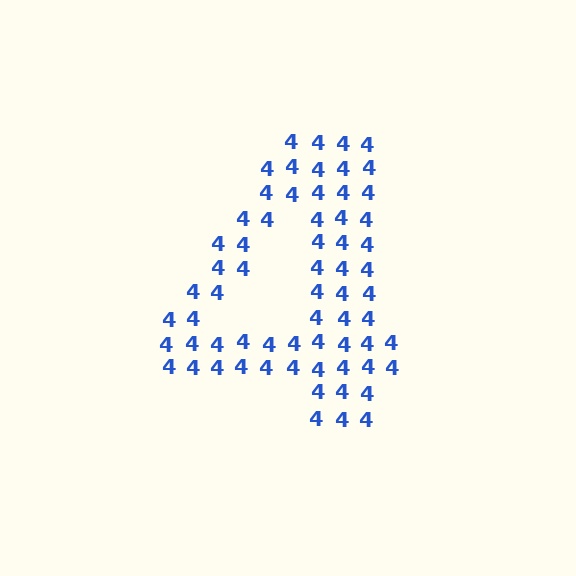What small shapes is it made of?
It is made of small digit 4's.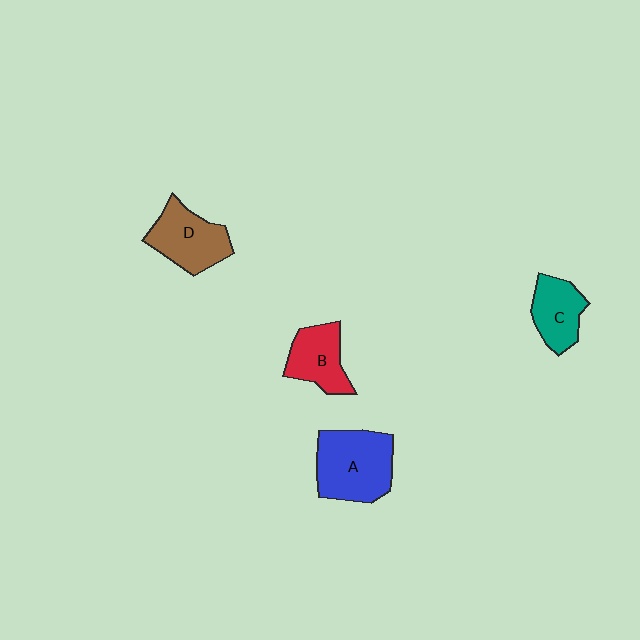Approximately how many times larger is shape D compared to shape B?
Approximately 1.2 times.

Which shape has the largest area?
Shape A (blue).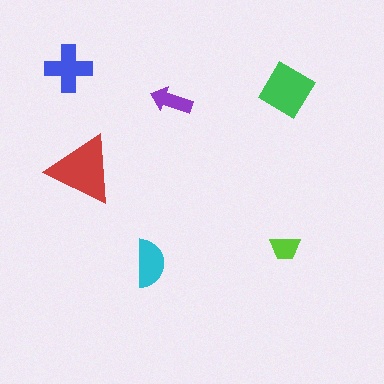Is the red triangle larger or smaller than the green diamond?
Larger.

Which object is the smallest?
The lime trapezoid.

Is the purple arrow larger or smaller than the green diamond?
Smaller.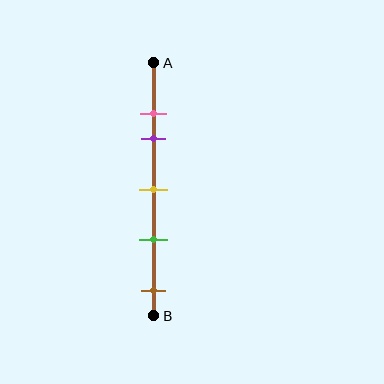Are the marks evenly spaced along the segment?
No, the marks are not evenly spaced.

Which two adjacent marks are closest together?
The pink and purple marks are the closest adjacent pair.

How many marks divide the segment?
There are 5 marks dividing the segment.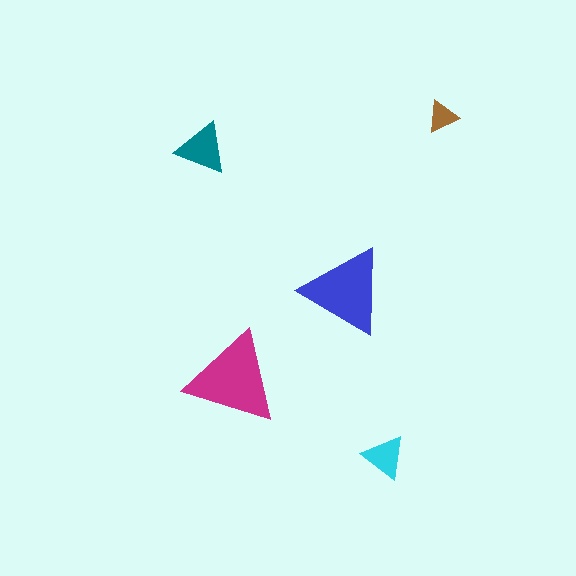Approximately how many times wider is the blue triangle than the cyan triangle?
About 2 times wider.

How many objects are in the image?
There are 5 objects in the image.